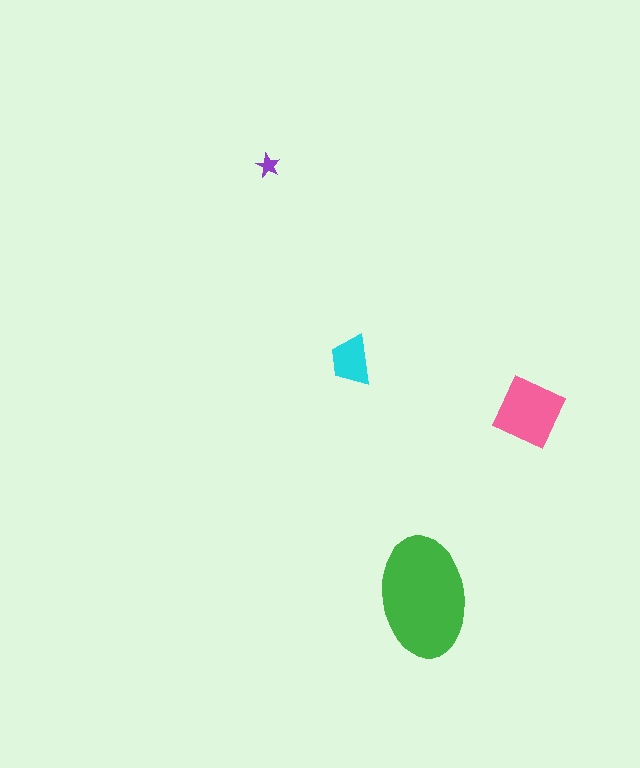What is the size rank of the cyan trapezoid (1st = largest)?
3rd.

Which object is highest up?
The purple star is topmost.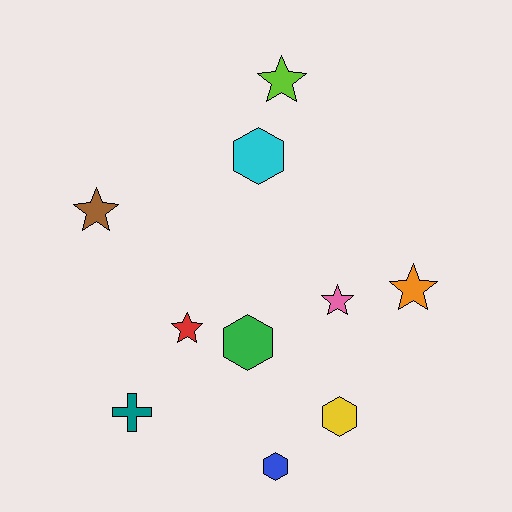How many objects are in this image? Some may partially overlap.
There are 10 objects.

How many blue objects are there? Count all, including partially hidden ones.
There is 1 blue object.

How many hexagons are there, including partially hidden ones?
There are 4 hexagons.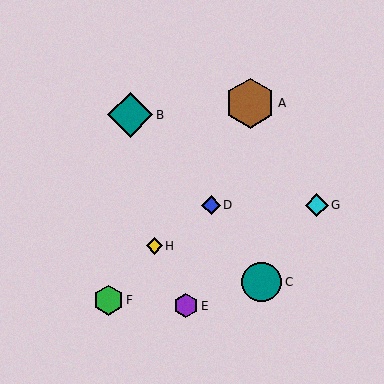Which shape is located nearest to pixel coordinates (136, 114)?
The teal diamond (labeled B) at (130, 115) is nearest to that location.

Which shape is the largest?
The brown hexagon (labeled A) is the largest.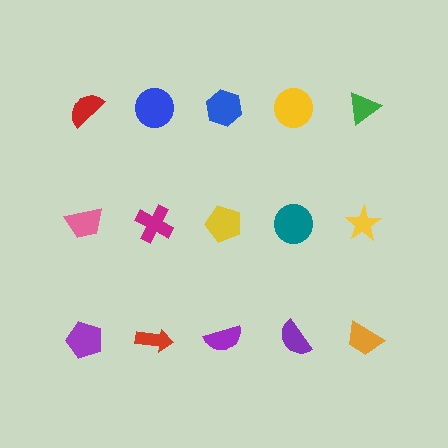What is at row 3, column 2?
A red arrow.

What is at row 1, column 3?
A blue hexagon.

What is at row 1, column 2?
A blue circle.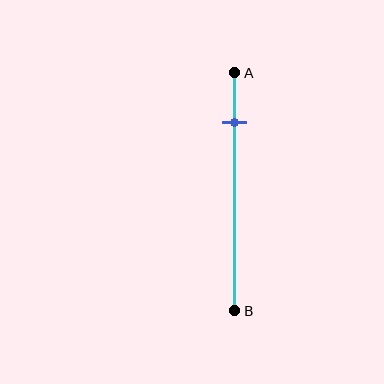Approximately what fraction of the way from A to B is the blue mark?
The blue mark is approximately 20% of the way from A to B.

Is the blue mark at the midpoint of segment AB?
No, the mark is at about 20% from A, not at the 50% midpoint.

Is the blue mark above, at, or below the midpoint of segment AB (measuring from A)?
The blue mark is above the midpoint of segment AB.